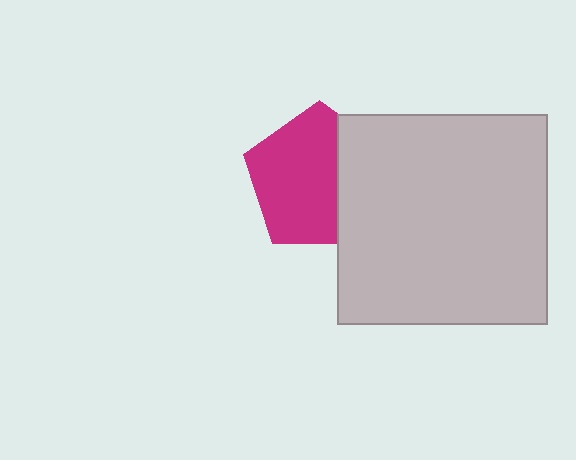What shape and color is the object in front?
The object in front is a light gray square.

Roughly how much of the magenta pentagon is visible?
Most of it is visible (roughly 67%).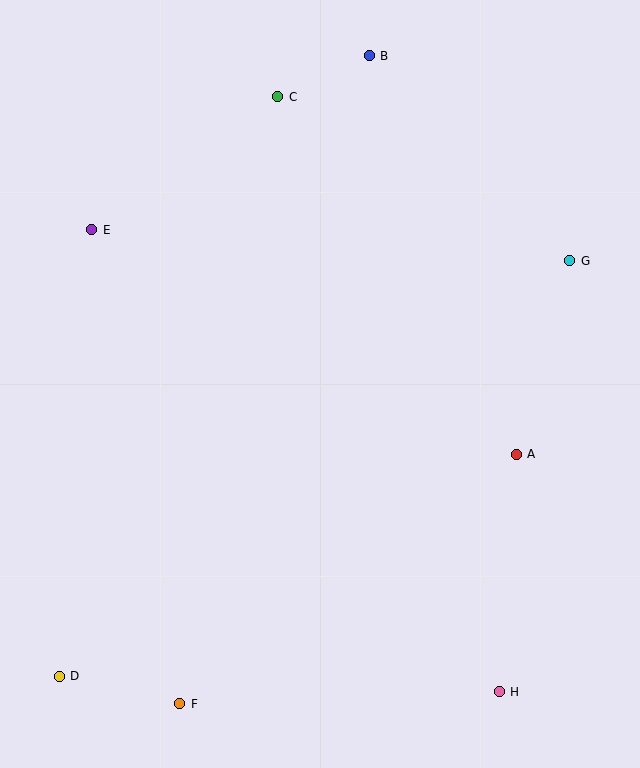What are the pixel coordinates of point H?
Point H is at (499, 692).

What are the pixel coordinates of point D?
Point D is at (59, 676).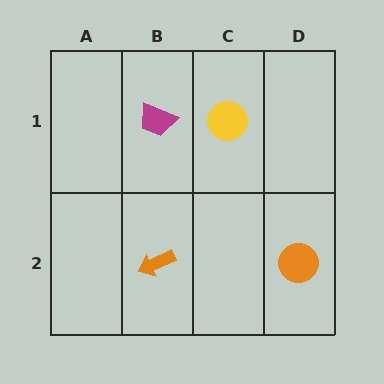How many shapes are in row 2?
2 shapes.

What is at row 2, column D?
An orange circle.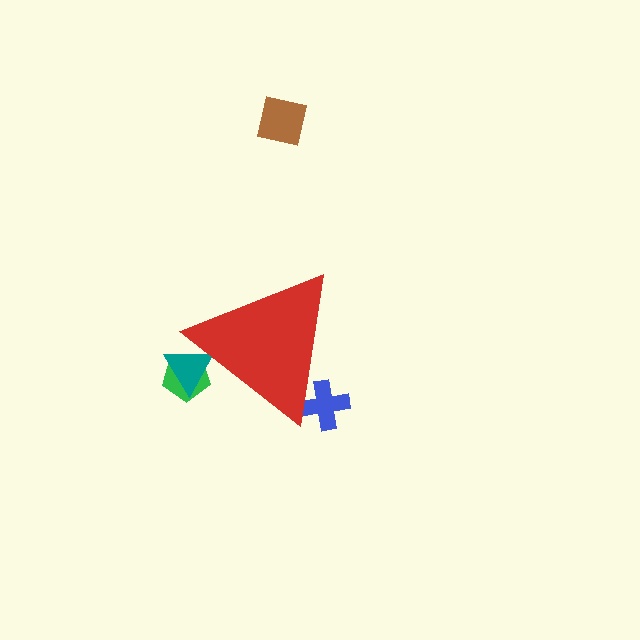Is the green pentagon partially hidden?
Yes, the green pentagon is partially hidden behind the red triangle.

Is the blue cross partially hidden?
Yes, the blue cross is partially hidden behind the red triangle.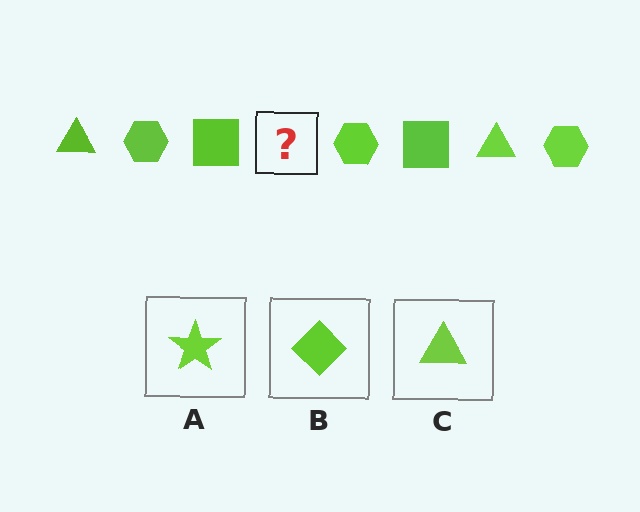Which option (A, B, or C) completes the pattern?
C.